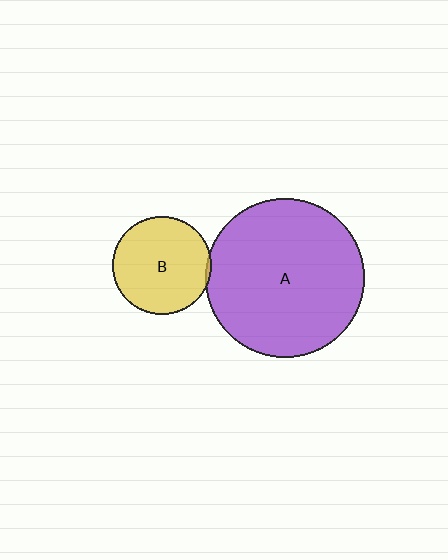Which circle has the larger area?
Circle A (purple).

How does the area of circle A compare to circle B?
Approximately 2.6 times.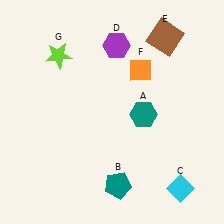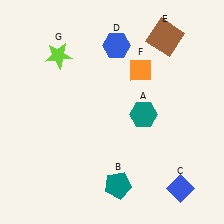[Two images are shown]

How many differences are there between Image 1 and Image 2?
There are 2 differences between the two images.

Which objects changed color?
C changed from cyan to blue. D changed from purple to blue.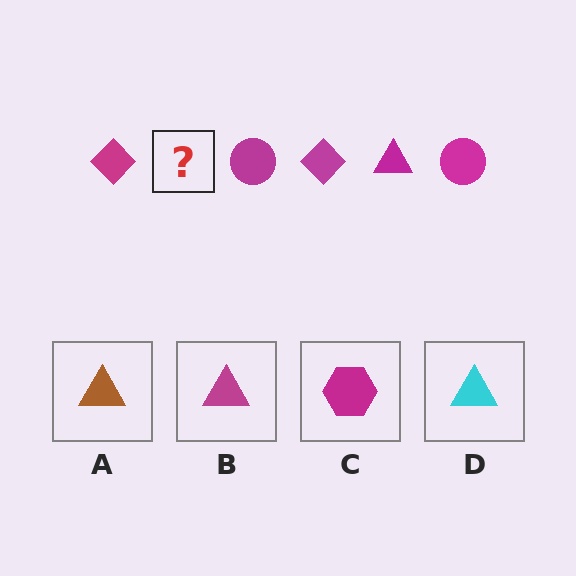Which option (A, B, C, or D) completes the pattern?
B.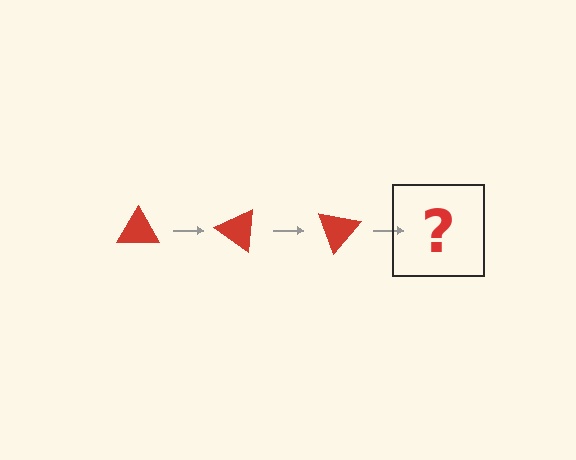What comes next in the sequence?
The next element should be a red triangle rotated 105 degrees.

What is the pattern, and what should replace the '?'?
The pattern is that the triangle rotates 35 degrees each step. The '?' should be a red triangle rotated 105 degrees.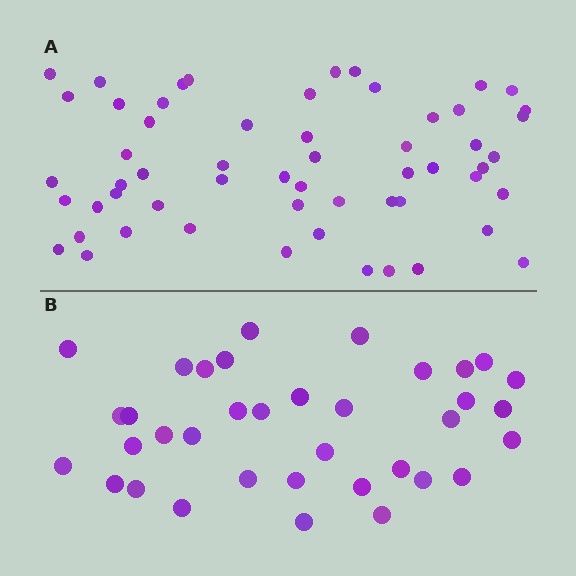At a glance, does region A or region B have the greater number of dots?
Region A (the top region) has more dots.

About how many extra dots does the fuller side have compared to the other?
Region A has approximately 20 more dots than region B.